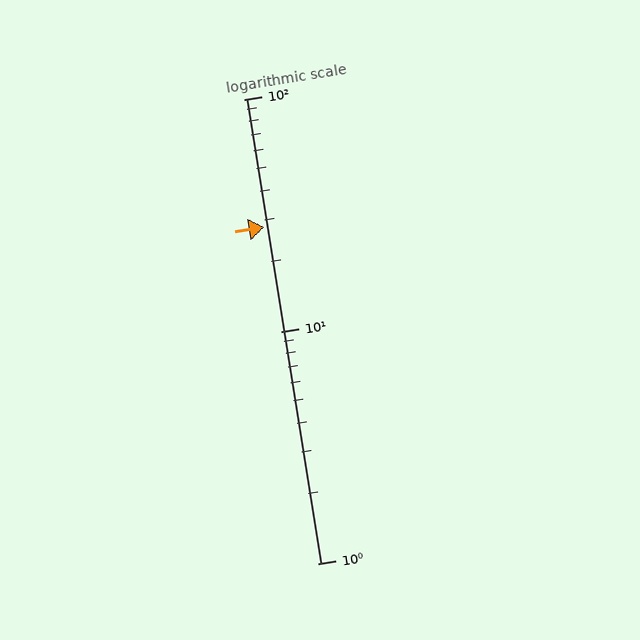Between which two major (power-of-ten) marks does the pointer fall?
The pointer is between 10 and 100.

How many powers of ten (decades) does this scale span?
The scale spans 2 decades, from 1 to 100.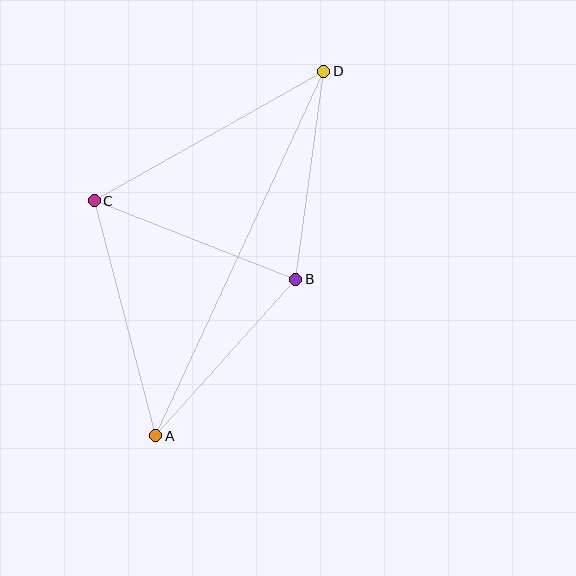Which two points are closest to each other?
Points B and D are closest to each other.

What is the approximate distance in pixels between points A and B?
The distance between A and B is approximately 210 pixels.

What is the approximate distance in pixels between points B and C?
The distance between B and C is approximately 216 pixels.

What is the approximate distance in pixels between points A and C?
The distance between A and C is approximately 243 pixels.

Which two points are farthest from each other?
Points A and D are farthest from each other.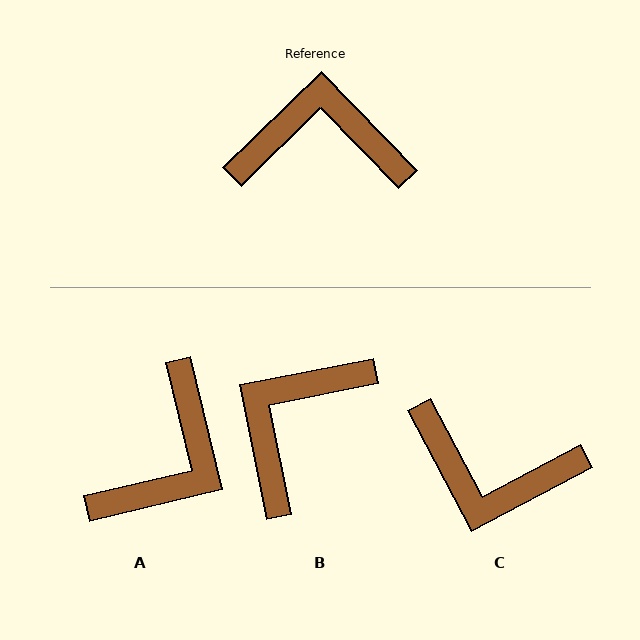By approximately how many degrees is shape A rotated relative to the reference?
Approximately 121 degrees clockwise.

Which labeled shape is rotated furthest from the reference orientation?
C, about 164 degrees away.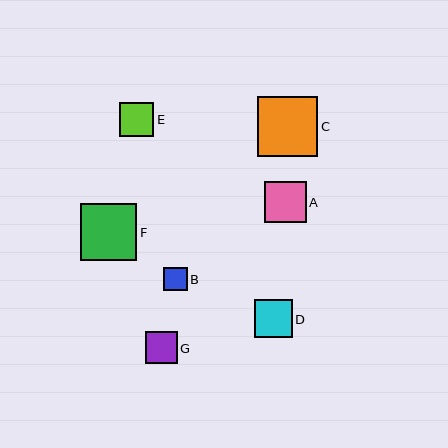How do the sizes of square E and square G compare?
Square E and square G are approximately the same size.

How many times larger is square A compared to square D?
Square A is approximately 1.1 times the size of square D.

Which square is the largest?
Square C is the largest with a size of approximately 60 pixels.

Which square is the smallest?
Square B is the smallest with a size of approximately 23 pixels.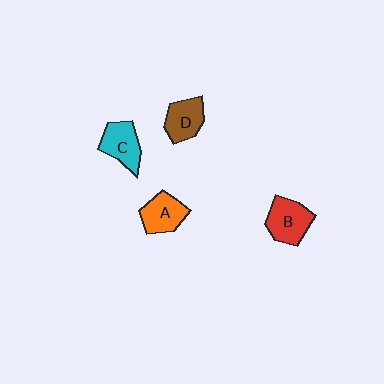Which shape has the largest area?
Shape B (red).